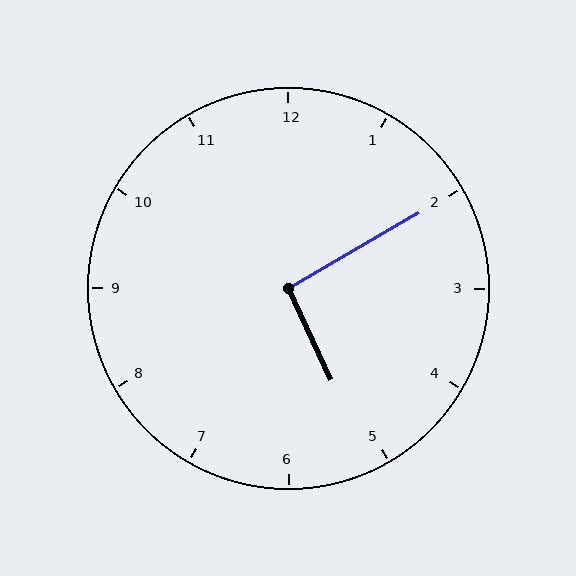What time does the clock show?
5:10.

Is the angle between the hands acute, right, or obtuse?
It is right.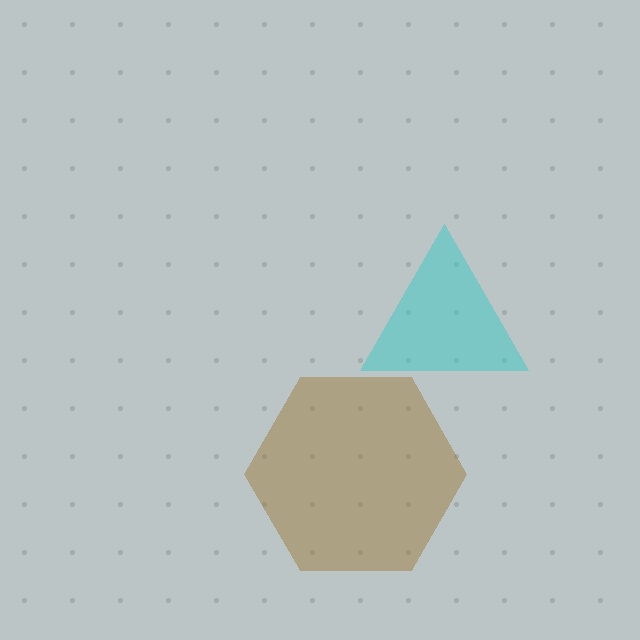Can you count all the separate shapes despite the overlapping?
Yes, there are 2 separate shapes.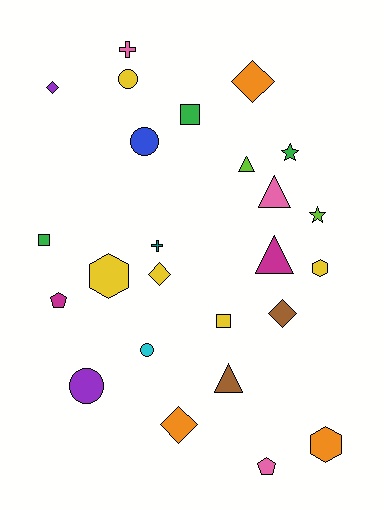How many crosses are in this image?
There are 2 crosses.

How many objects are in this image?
There are 25 objects.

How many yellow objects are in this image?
There are 5 yellow objects.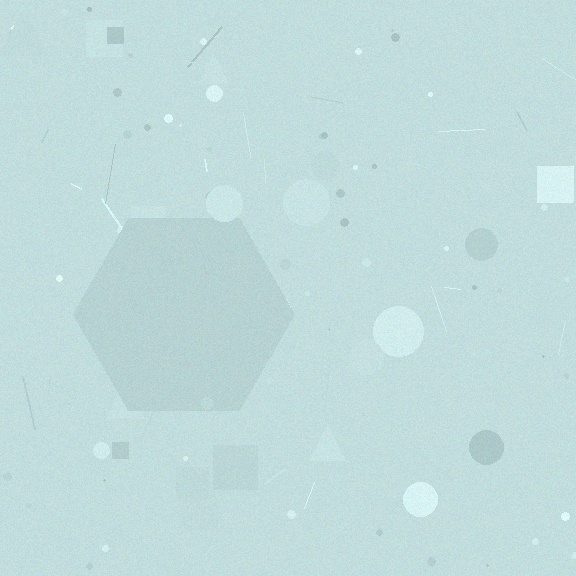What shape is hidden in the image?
A hexagon is hidden in the image.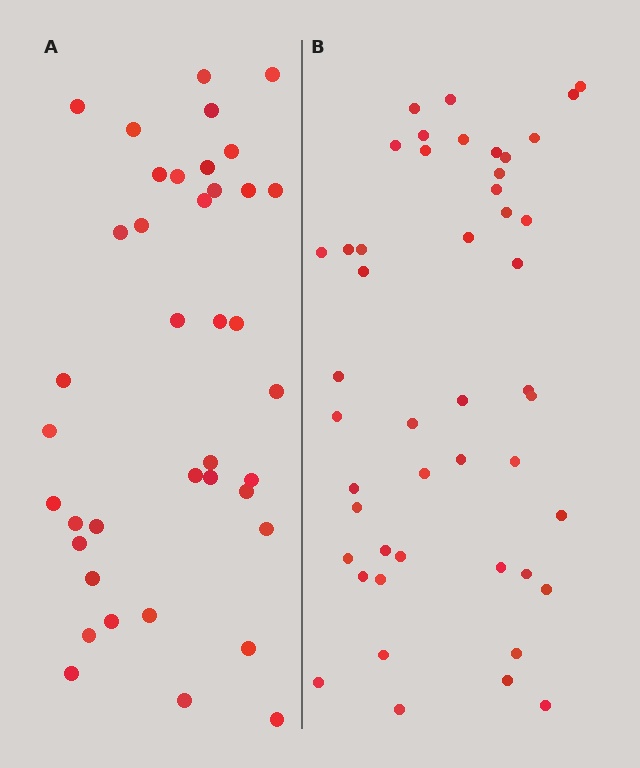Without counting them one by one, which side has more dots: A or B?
Region B (the right region) has more dots.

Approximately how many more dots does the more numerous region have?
Region B has roughly 8 or so more dots than region A.